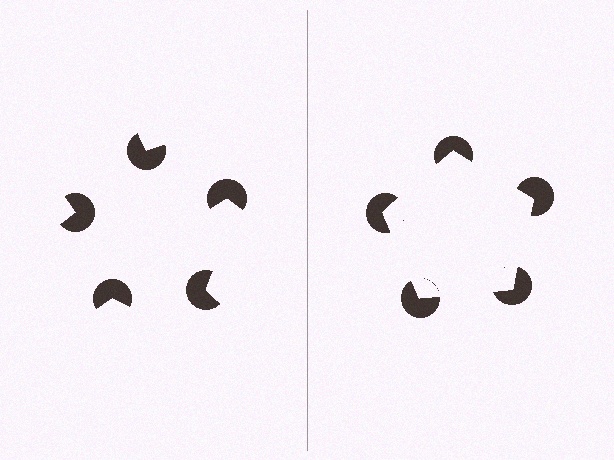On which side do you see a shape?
An illusory pentagon appears on the right side. On the left side the wedge cuts are rotated, so no coherent shape forms.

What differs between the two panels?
The pac-man discs are positioned identically on both sides; only the wedge orientations differ. On the right they align to a pentagon; on the left they are misaligned.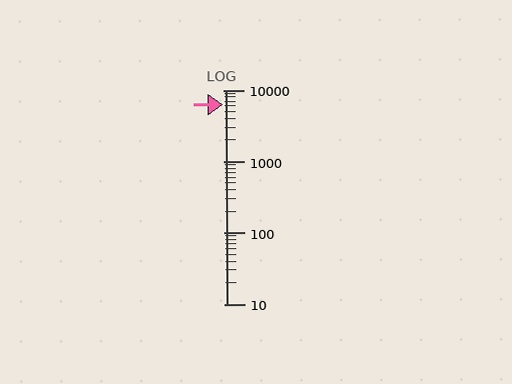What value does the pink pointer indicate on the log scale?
The pointer indicates approximately 6300.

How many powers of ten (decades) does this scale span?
The scale spans 3 decades, from 10 to 10000.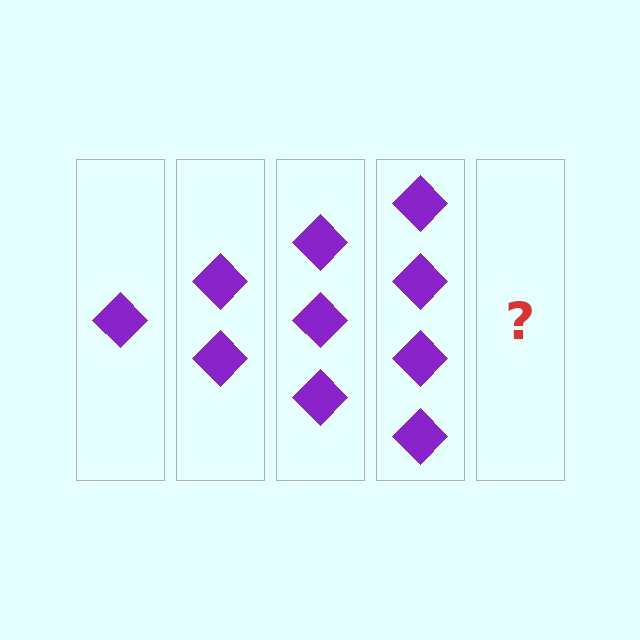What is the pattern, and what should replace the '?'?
The pattern is that each step adds one more diamond. The '?' should be 5 diamonds.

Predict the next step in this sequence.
The next step is 5 diamonds.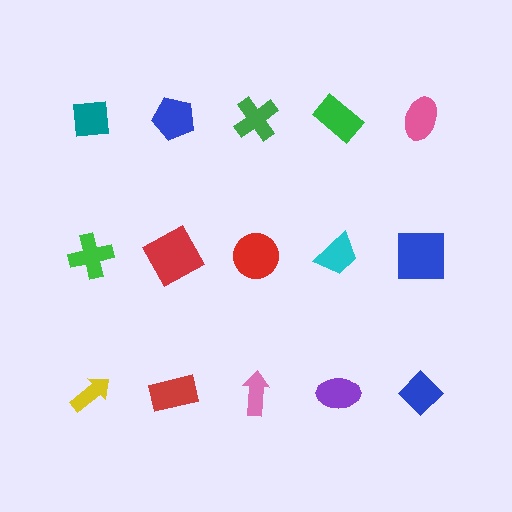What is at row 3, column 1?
A yellow arrow.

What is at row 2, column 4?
A cyan trapezoid.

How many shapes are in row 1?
5 shapes.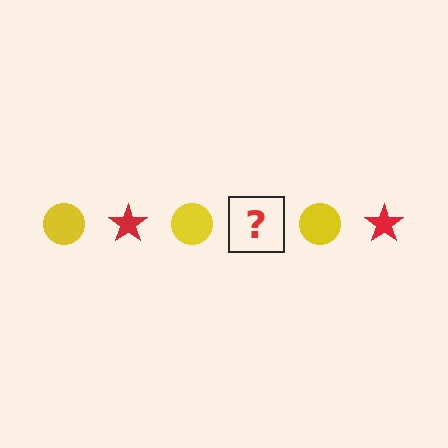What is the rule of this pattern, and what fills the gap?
The rule is that the pattern alternates between yellow circle and red star. The gap should be filled with a red star.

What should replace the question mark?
The question mark should be replaced with a red star.